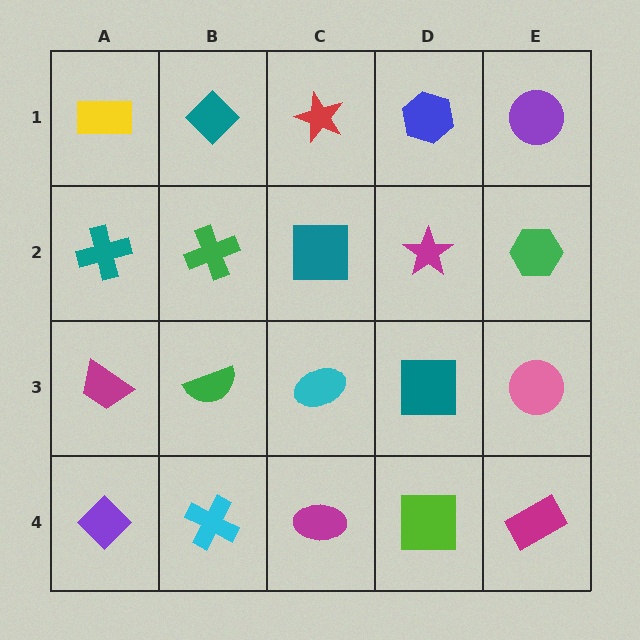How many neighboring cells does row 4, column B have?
3.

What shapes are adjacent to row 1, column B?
A green cross (row 2, column B), a yellow rectangle (row 1, column A), a red star (row 1, column C).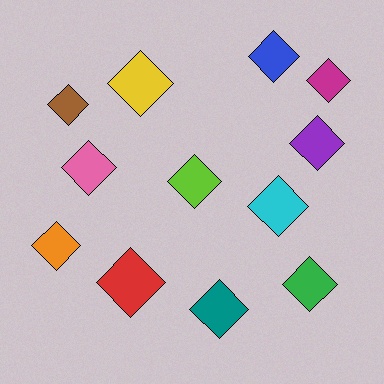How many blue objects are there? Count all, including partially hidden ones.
There is 1 blue object.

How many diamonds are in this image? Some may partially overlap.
There are 12 diamonds.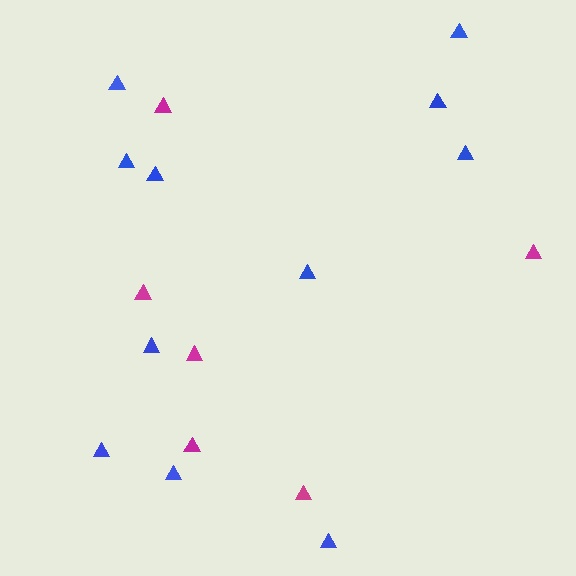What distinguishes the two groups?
There are 2 groups: one group of blue triangles (11) and one group of magenta triangles (6).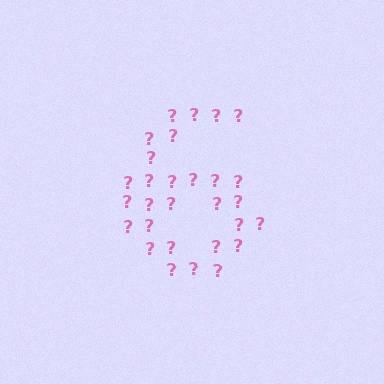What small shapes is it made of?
It is made of small question marks.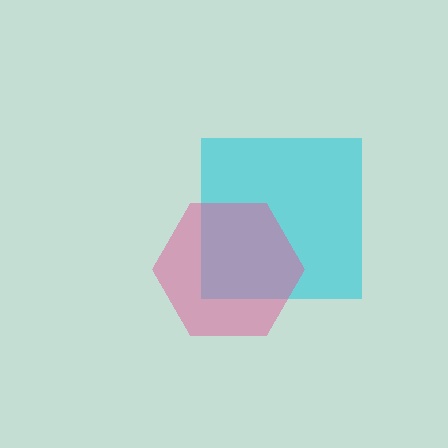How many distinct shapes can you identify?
There are 2 distinct shapes: a cyan square, a pink hexagon.